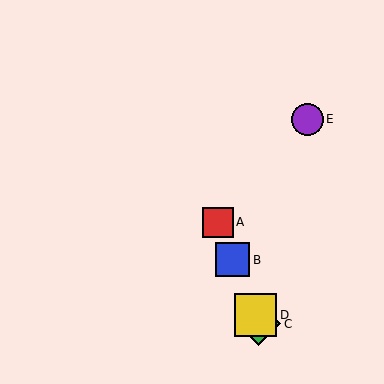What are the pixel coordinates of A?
Object A is at (218, 222).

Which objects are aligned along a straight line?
Objects A, B, C, D are aligned along a straight line.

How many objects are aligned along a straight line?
4 objects (A, B, C, D) are aligned along a straight line.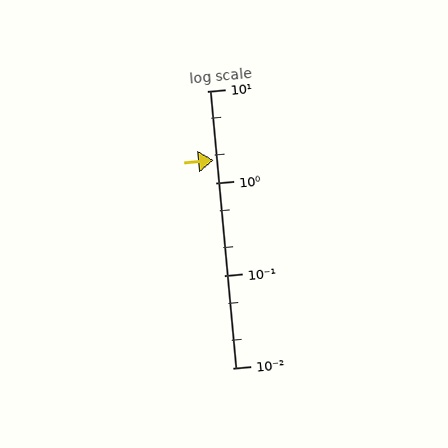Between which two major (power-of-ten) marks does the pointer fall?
The pointer is between 1 and 10.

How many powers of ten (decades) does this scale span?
The scale spans 3 decades, from 0.01 to 10.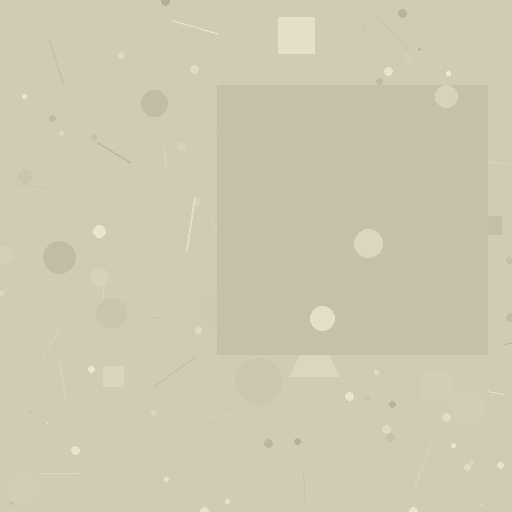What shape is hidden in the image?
A square is hidden in the image.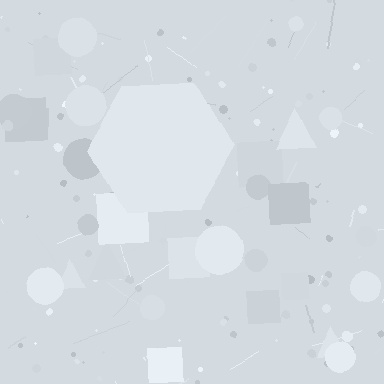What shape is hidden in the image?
A hexagon is hidden in the image.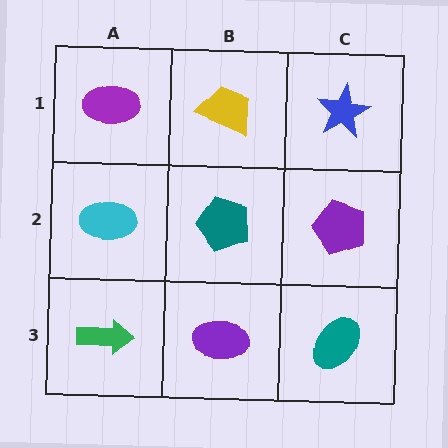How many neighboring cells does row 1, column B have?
3.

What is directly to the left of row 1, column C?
A yellow trapezoid.